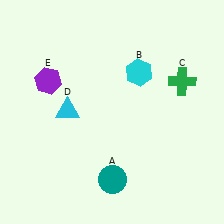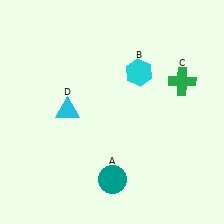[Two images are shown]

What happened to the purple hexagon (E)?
The purple hexagon (E) was removed in Image 2. It was in the top-left area of Image 1.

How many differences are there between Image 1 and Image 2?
There is 1 difference between the two images.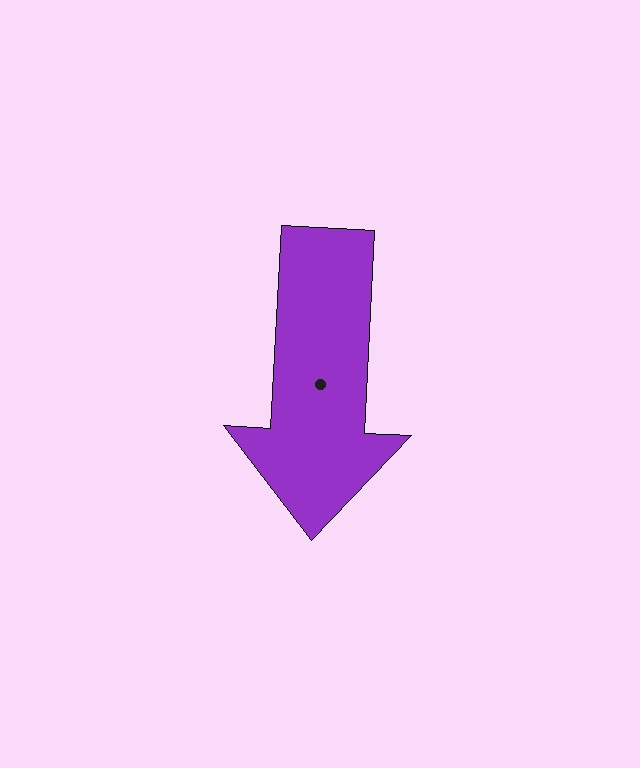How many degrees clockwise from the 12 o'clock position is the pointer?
Approximately 183 degrees.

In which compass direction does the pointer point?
South.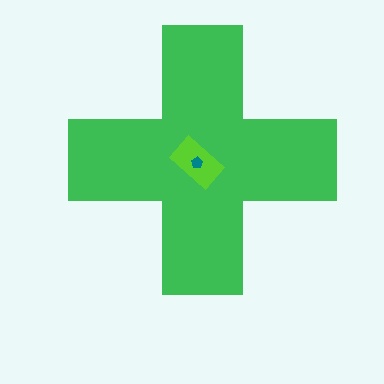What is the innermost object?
The teal pentagon.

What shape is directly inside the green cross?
The lime rectangle.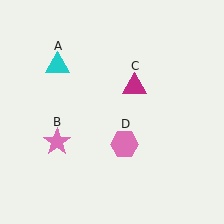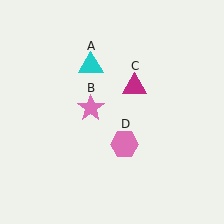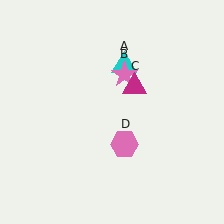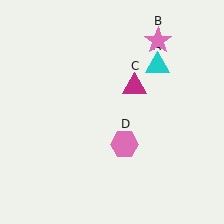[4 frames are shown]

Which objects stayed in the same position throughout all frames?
Magenta triangle (object C) and pink hexagon (object D) remained stationary.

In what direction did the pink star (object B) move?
The pink star (object B) moved up and to the right.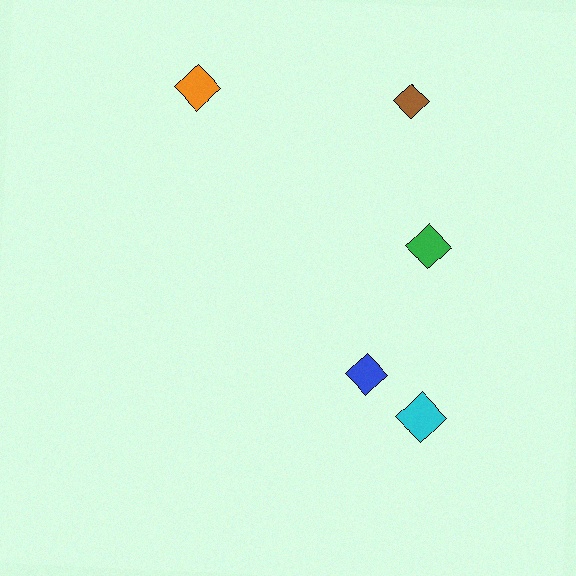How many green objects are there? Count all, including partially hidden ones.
There is 1 green object.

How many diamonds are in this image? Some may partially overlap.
There are 5 diamonds.